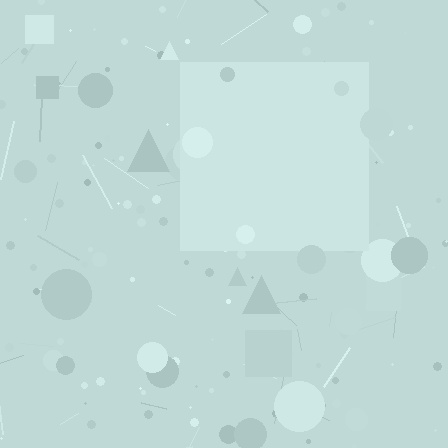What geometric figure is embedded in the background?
A square is embedded in the background.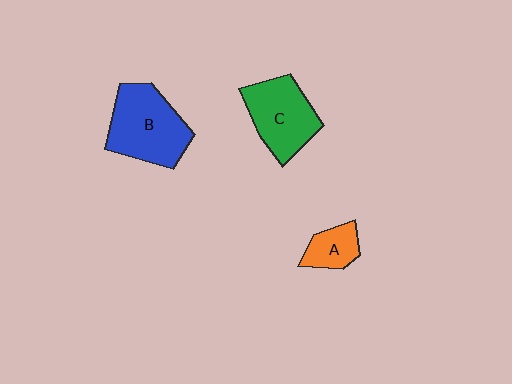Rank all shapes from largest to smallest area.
From largest to smallest: B (blue), C (green), A (orange).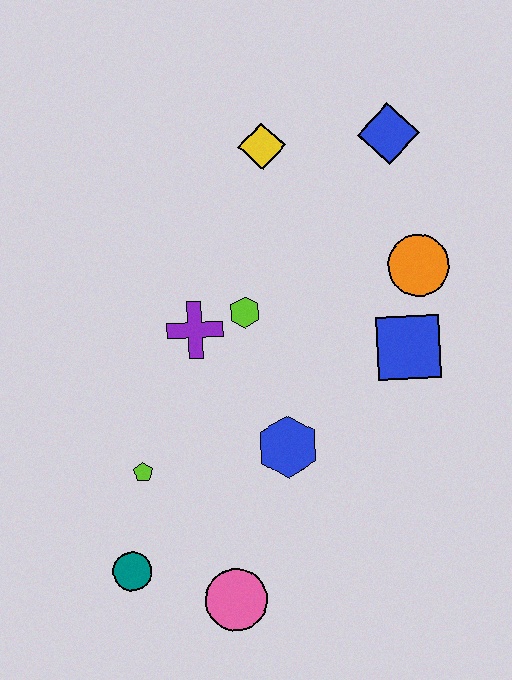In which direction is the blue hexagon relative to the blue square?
The blue hexagon is to the left of the blue square.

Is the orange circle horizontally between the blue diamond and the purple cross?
No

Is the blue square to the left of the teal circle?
No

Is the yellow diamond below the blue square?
No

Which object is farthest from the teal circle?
The blue diamond is farthest from the teal circle.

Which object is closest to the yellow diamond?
The blue diamond is closest to the yellow diamond.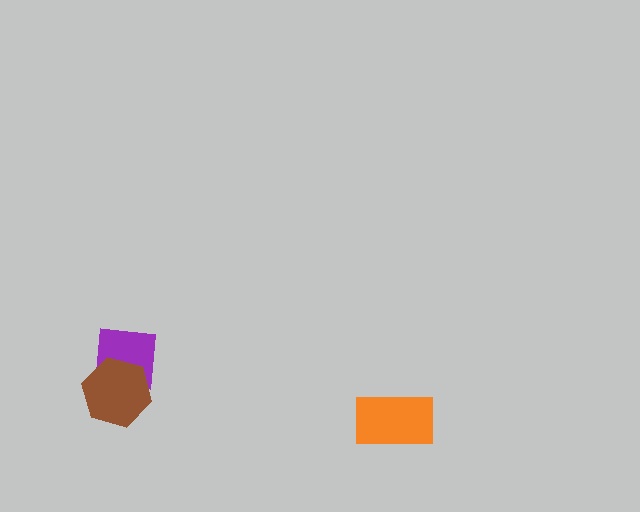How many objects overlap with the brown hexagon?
1 object overlaps with the brown hexagon.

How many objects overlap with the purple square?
1 object overlaps with the purple square.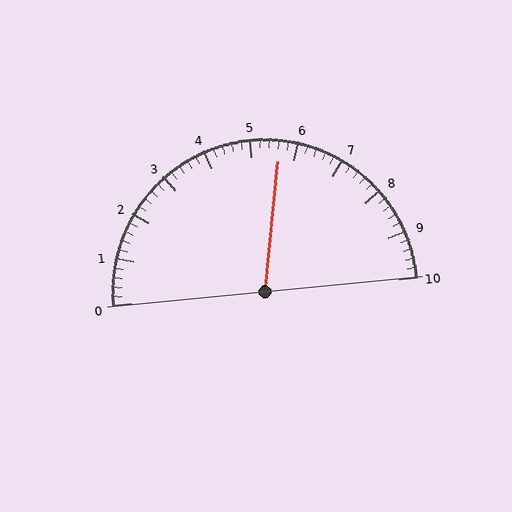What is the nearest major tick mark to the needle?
The nearest major tick mark is 6.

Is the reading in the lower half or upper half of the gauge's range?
The reading is in the upper half of the range (0 to 10).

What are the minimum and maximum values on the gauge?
The gauge ranges from 0 to 10.